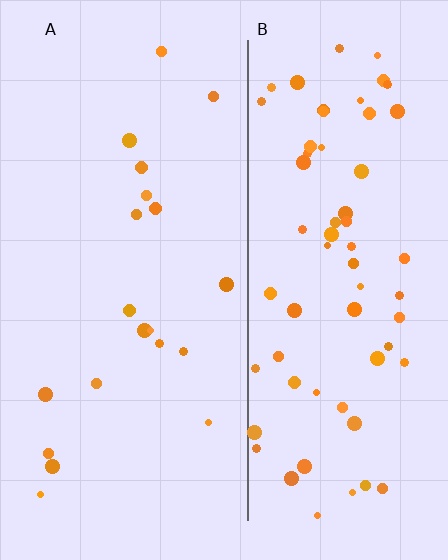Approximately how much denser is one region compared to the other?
Approximately 3.3× — region B over region A.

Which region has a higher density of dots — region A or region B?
B (the right).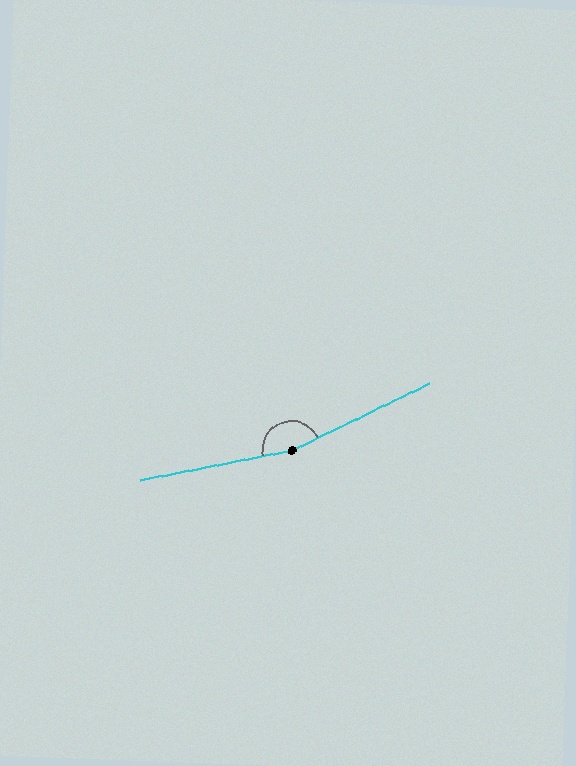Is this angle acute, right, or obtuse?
It is obtuse.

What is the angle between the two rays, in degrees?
Approximately 165 degrees.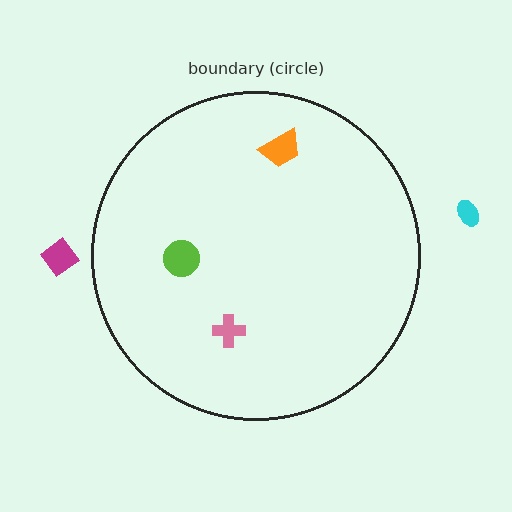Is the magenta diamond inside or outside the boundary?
Outside.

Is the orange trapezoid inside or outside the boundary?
Inside.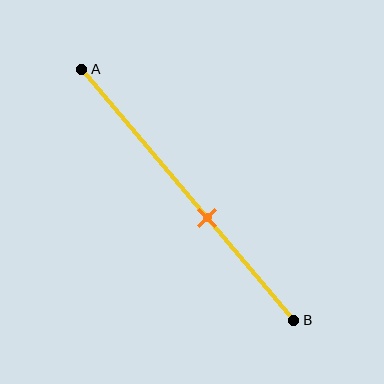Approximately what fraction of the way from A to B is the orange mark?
The orange mark is approximately 60% of the way from A to B.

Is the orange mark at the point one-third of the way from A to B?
No, the mark is at about 60% from A, not at the 33% one-third point.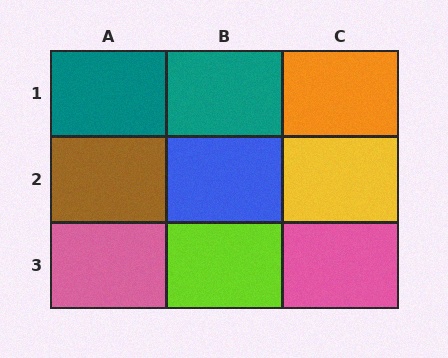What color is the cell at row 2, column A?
Brown.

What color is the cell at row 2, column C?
Yellow.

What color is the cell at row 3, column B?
Lime.